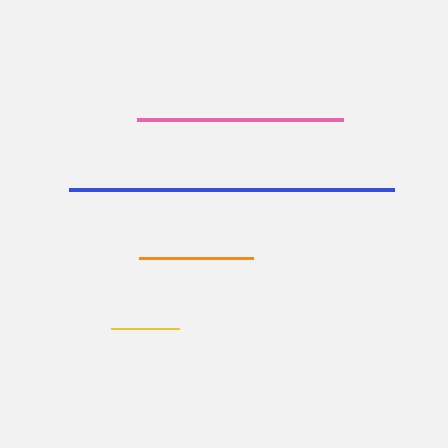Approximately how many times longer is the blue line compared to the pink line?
The blue line is approximately 1.6 times the length of the pink line.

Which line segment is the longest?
The blue line is the longest at approximately 325 pixels.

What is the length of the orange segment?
The orange segment is approximately 114 pixels long.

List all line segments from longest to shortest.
From longest to shortest: blue, pink, orange, yellow.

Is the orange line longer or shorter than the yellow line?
The orange line is longer than the yellow line.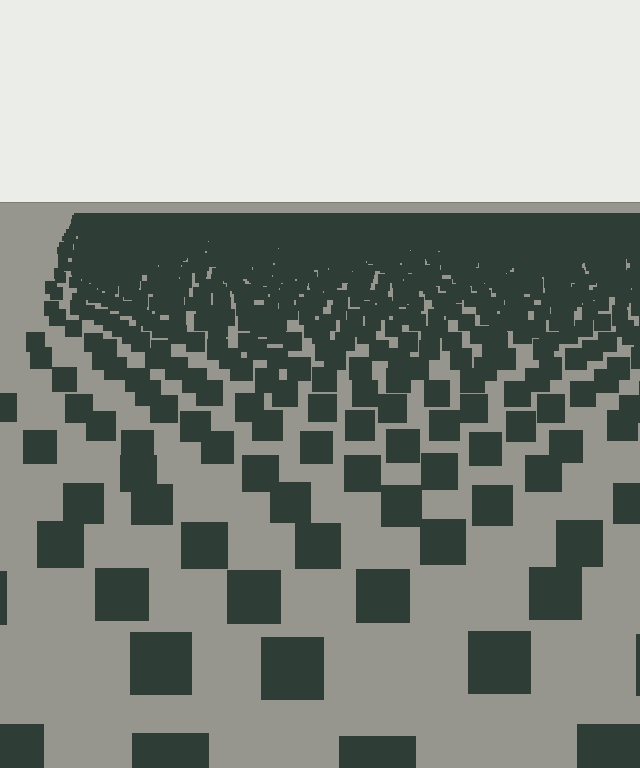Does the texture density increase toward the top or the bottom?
Density increases toward the top.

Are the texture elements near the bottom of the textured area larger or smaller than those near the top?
Larger. Near the bottom, elements are closer to the viewer and appear at a bigger on-screen size.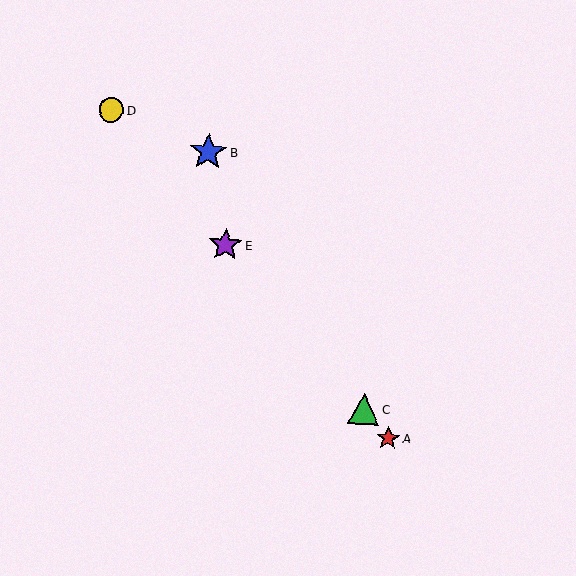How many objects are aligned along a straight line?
4 objects (A, C, D, E) are aligned along a straight line.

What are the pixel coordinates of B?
Object B is at (208, 152).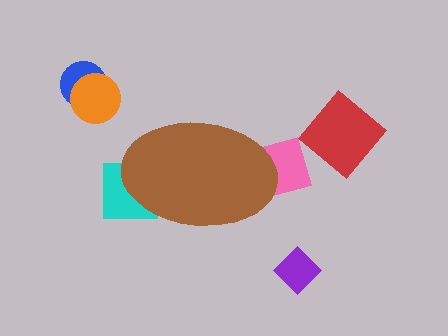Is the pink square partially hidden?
Yes, the pink square is partially hidden behind the brown ellipse.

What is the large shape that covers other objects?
A brown ellipse.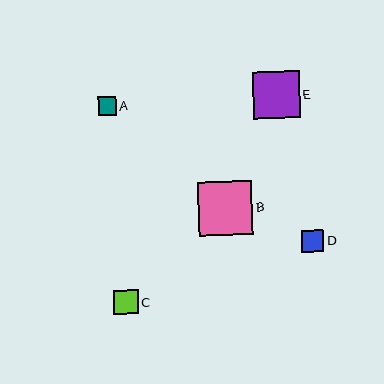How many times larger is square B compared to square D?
Square B is approximately 2.4 times the size of square D.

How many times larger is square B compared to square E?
Square B is approximately 1.1 times the size of square E.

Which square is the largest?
Square B is the largest with a size of approximately 54 pixels.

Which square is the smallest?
Square A is the smallest with a size of approximately 18 pixels.